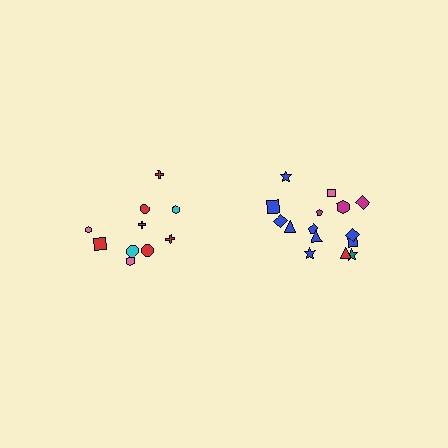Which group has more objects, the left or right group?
The right group.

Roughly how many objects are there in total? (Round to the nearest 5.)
Roughly 25 objects in total.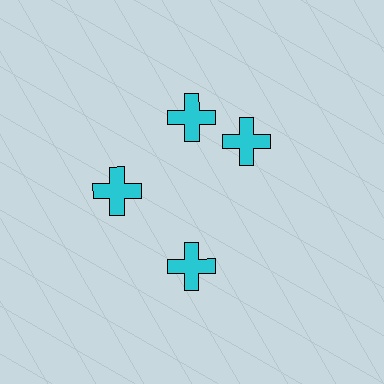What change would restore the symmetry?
The symmetry would be restored by rotating it back into even spacing with its neighbors so that all 4 crosses sit at equal angles and equal distance from the center.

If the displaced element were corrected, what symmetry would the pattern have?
It would have 4-fold rotational symmetry — the pattern would map onto itself every 90 degrees.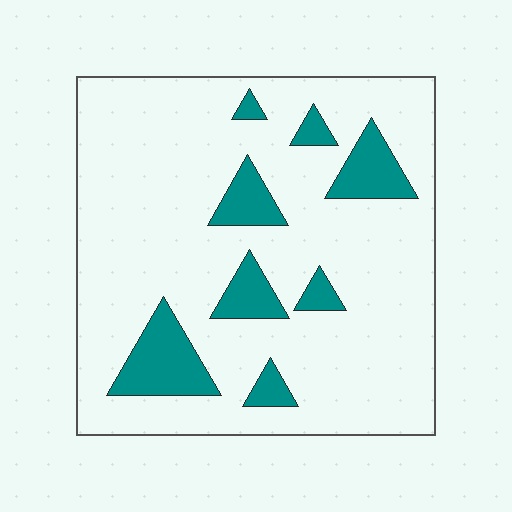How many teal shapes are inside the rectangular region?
8.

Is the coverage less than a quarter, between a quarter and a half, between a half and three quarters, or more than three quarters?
Less than a quarter.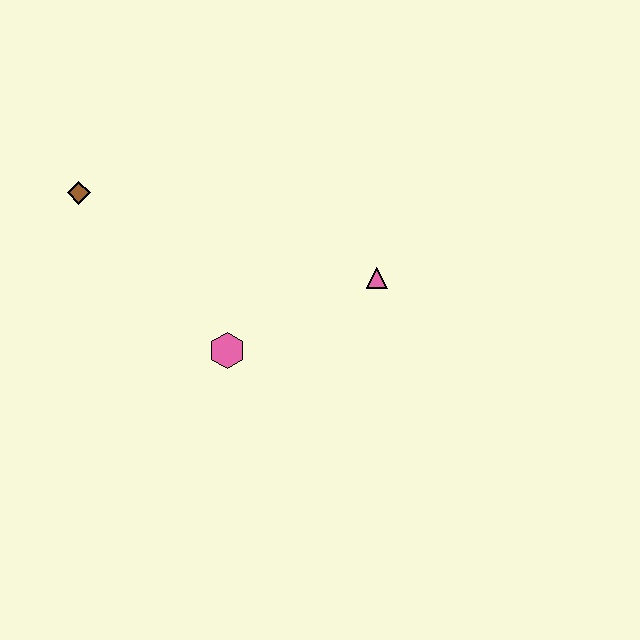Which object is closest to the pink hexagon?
The pink triangle is closest to the pink hexagon.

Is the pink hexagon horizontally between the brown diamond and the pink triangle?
Yes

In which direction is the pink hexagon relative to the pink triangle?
The pink hexagon is to the left of the pink triangle.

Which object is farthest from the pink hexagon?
The brown diamond is farthest from the pink hexagon.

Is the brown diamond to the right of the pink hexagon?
No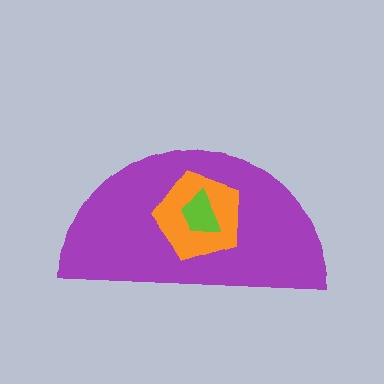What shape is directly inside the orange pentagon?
The lime trapezoid.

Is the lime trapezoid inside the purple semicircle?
Yes.